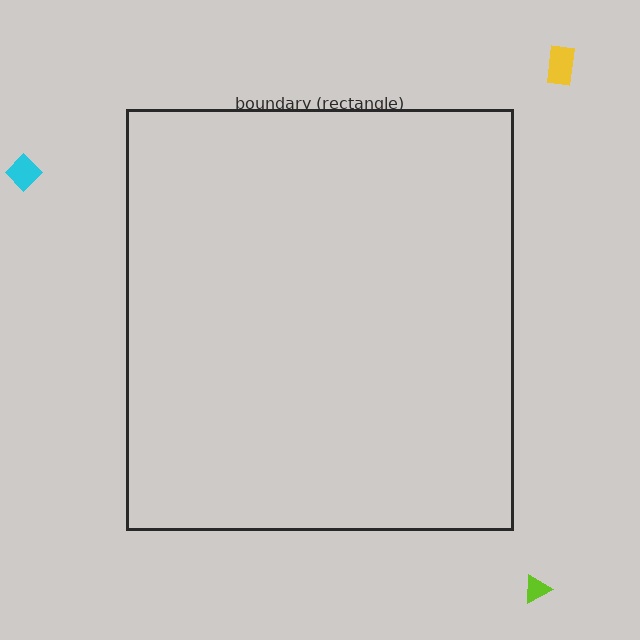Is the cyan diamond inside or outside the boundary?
Outside.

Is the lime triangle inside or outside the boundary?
Outside.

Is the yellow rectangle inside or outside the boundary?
Outside.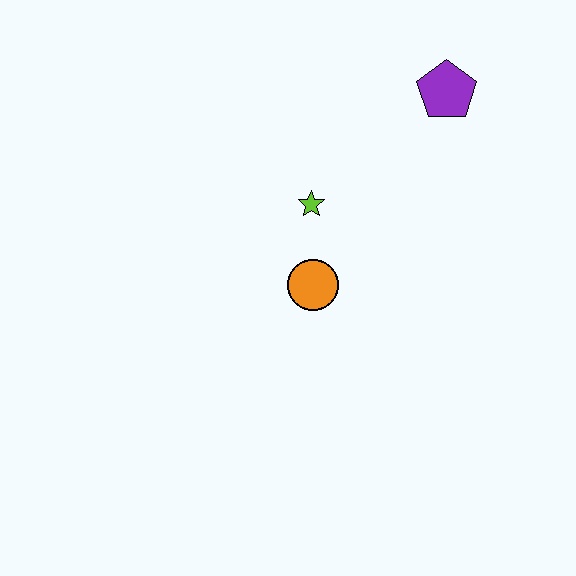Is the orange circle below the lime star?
Yes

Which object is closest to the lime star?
The orange circle is closest to the lime star.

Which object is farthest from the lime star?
The purple pentagon is farthest from the lime star.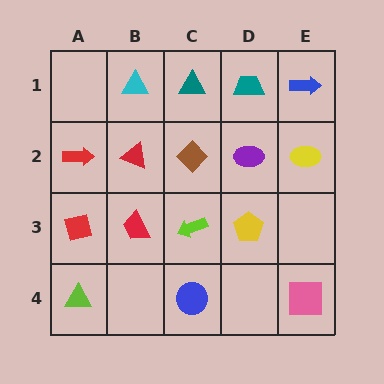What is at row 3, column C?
A lime arrow.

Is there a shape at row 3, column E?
No, that cell is empty.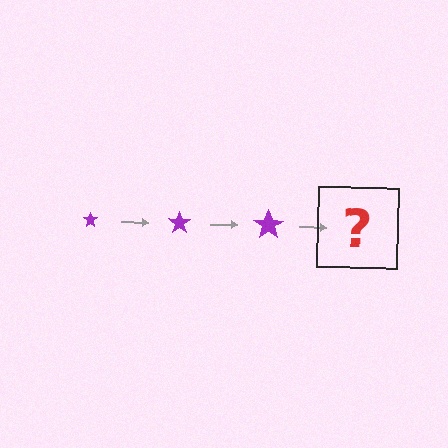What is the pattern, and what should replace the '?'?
The pattern is that the star gets progressively larger each step. The '?' should be a purple star, larger than the previous one.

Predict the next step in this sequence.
The next step is a purple star, larger than the previous one.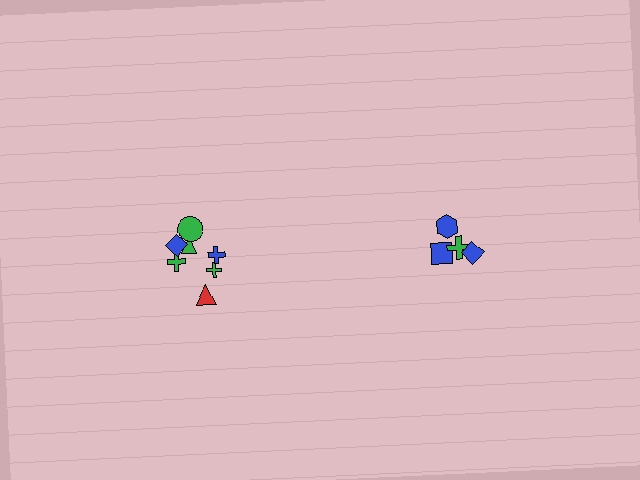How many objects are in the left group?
There are 7 objects.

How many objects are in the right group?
There are 4 objects.